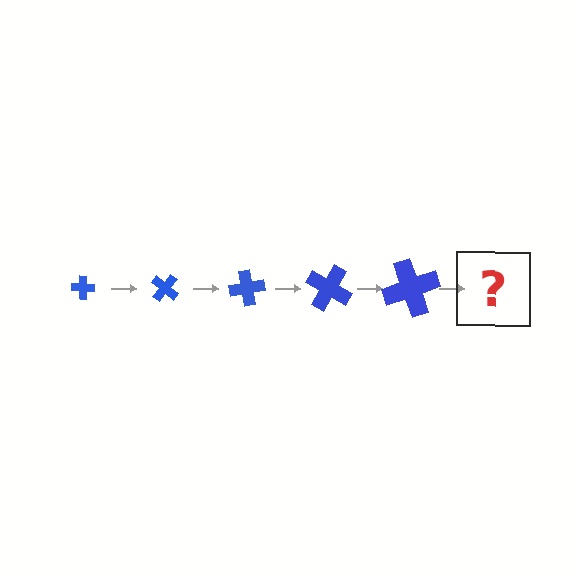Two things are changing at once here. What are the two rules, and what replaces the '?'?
The two rules are that the cross grows larger each step and it rotates 40 degrees each step. The '?' should be a cross, larger than the previous one and rotated 200 degrees from the start.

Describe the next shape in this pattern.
It should be a cross, larger than the previous one and rotated 200 degrees from the start.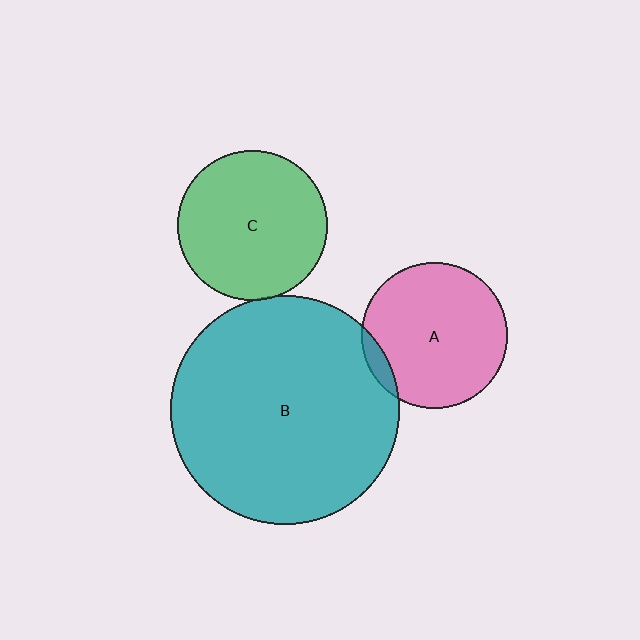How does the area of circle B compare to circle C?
Approximately 2.3 times.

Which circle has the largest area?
Circle B (teal).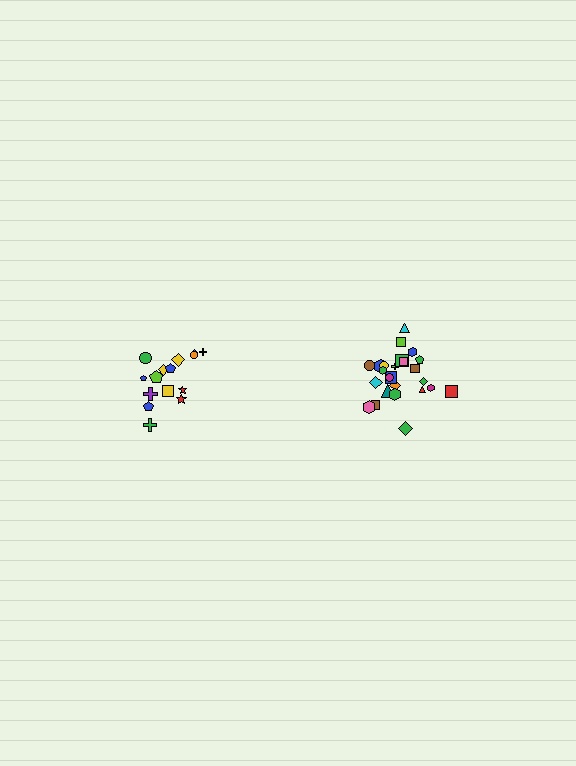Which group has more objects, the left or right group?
The right group.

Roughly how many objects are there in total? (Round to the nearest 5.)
Roughly 40 objects in total.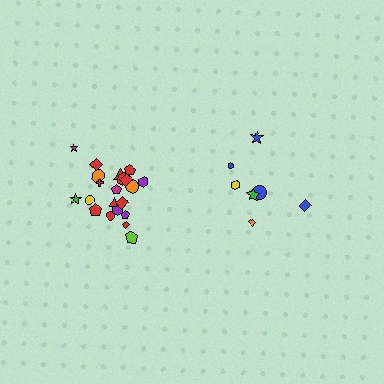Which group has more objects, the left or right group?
The left group.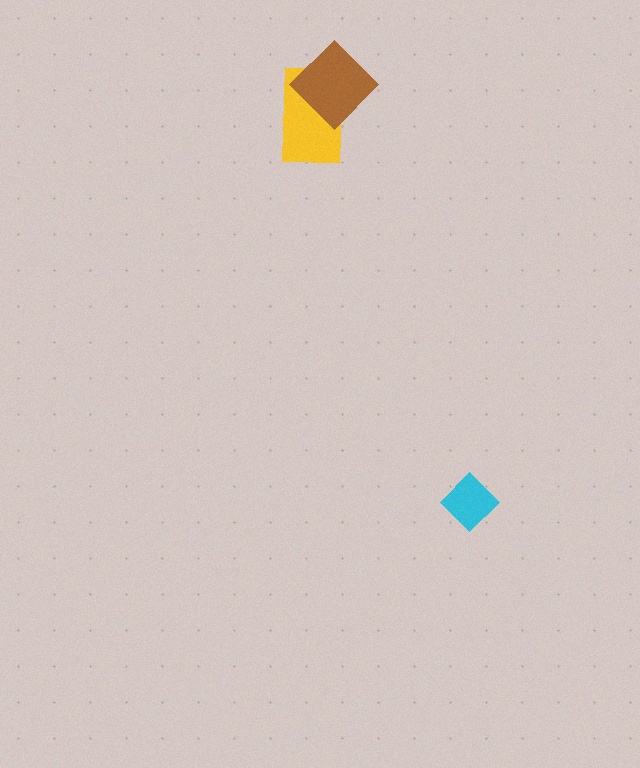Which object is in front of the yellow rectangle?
The brown diamond is in front of the yellow rectangle.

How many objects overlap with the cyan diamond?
0 objects overlap with the cyan diamond.